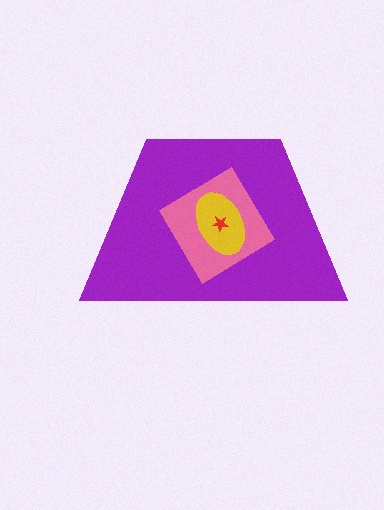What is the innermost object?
The red star.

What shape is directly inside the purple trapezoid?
The pink diamond.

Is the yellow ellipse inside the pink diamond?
Yes.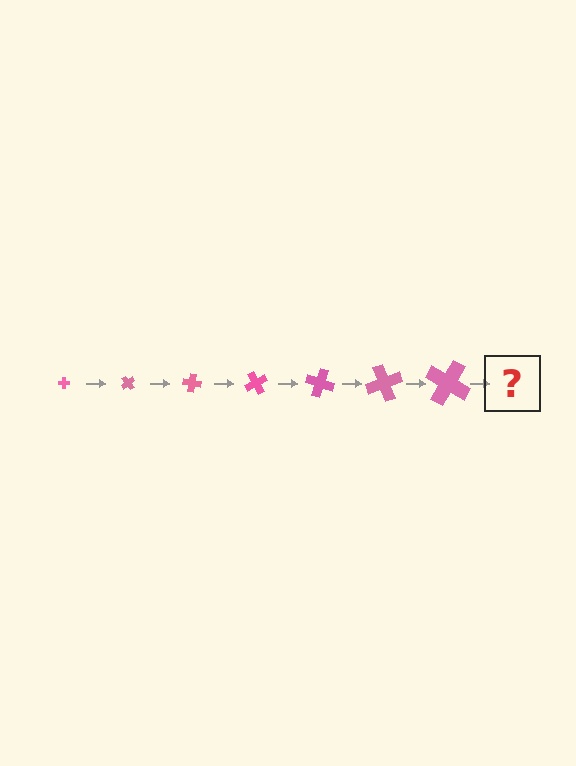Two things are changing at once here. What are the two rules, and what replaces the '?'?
The two rules are that the cross grows larger each step and it rotates 50 degrees each step. The '?' should be a cross, larger than the previous one and rotated 350 degrees from the start.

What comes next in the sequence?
The next element should be a cross, larger than the previous one and rotated 350 degrees from the start.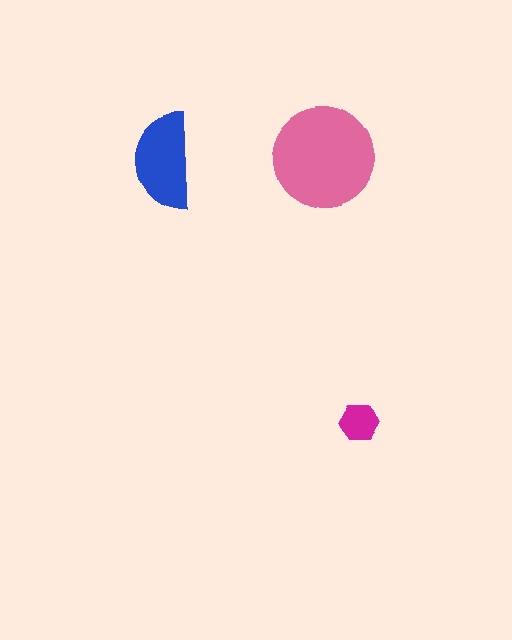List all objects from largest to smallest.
The pink circle, the blue semicircle, the magenta hexagon.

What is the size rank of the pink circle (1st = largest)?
1st.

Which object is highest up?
The blue semicircle is topmost.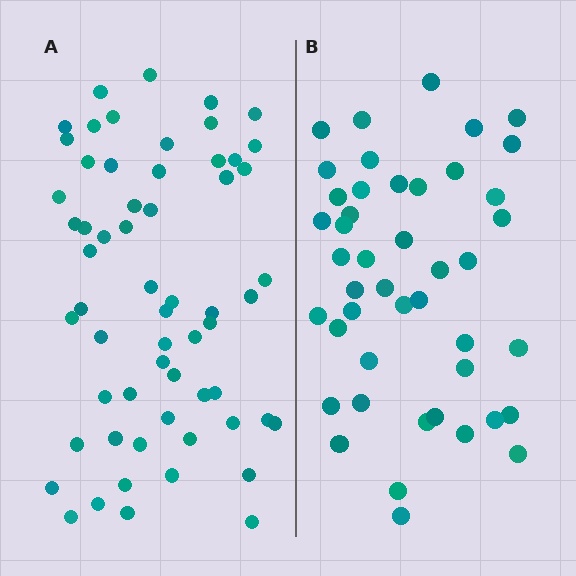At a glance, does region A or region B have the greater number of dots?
Region A (the left region) has more dots.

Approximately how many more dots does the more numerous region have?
Region A has approximately 15 more dots than region B.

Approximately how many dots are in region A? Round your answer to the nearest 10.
About 60 dots.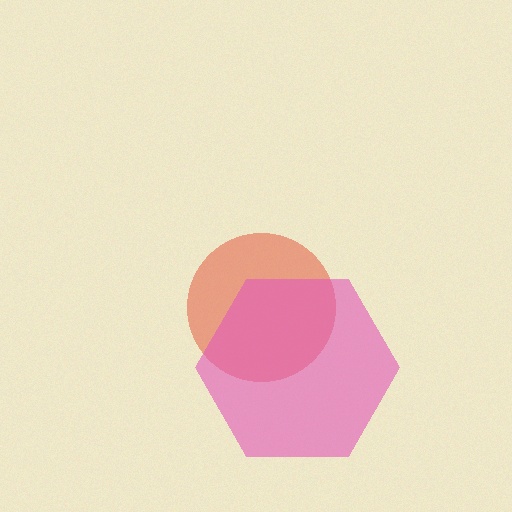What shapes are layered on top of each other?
The layered shapes are: a red circle, a pink hexagon.